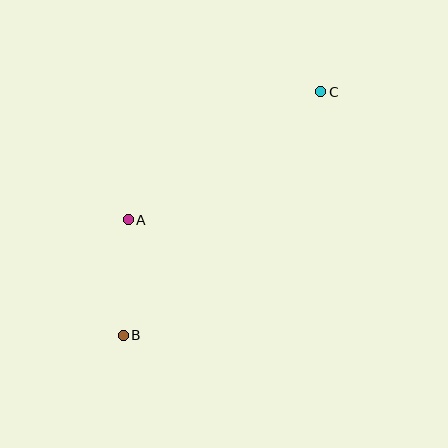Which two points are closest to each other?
Points A and B are closest to each other.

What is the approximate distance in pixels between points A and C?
The distance between A and C is approximately 231 pixels.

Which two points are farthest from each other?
Points B and C are farthest from each other.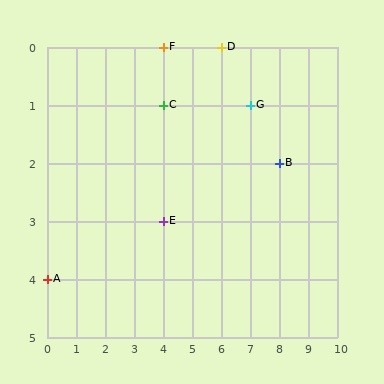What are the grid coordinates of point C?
Point C is at grid coordinates (4, 1).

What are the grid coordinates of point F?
Point F is at grid coordinates (4, 0).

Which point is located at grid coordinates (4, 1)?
Point C is at (4, 1).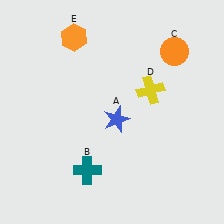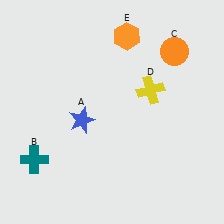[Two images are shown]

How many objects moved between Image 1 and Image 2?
3 objects moved between the two images.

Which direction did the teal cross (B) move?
The teal cross (B) moved left.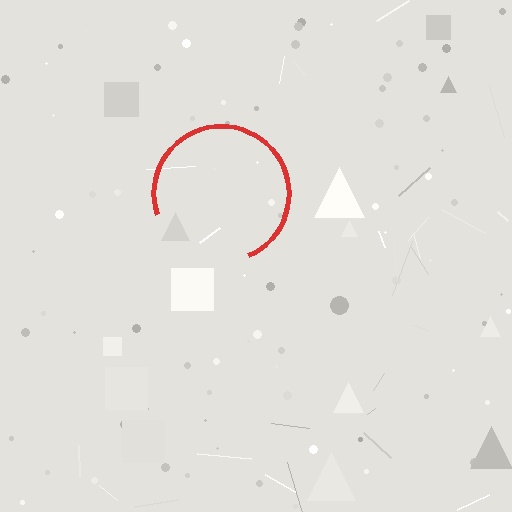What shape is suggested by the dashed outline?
The dashed outline suggests a circle.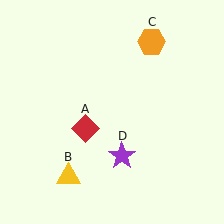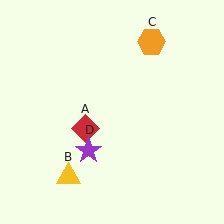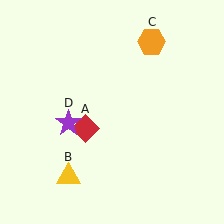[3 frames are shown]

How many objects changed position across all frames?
1 object changed position: purple star (object D).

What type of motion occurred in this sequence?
The purple star (object D) rotated clockwise around the center of the scene.